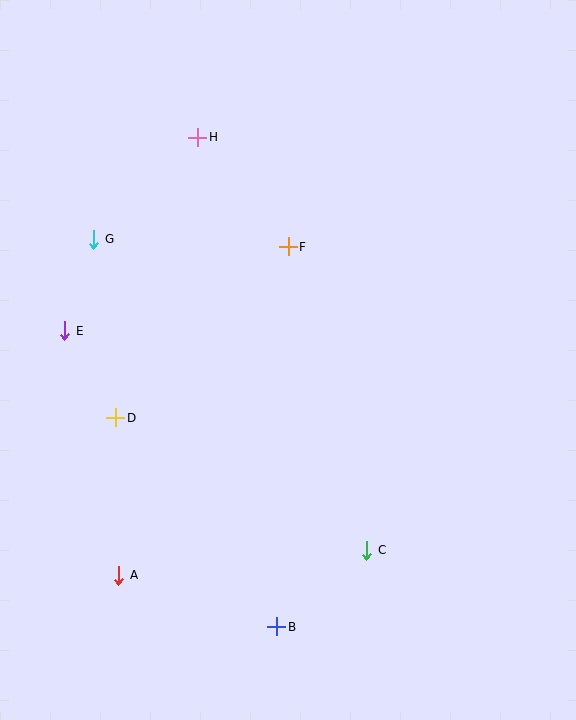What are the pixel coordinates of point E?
Point E is at (65, 331).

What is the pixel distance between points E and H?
The distance between E and H is 235 pixels.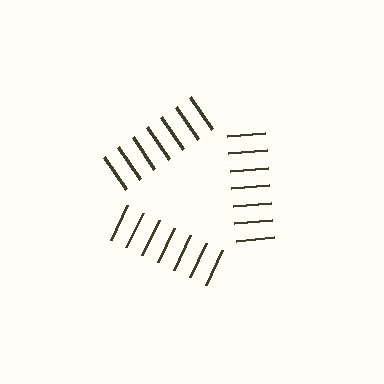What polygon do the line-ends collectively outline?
An illusory triangle — the line segments terminate on its edges but no continuous stroke is drawn.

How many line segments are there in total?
21 — 7 along each of the 3 edges.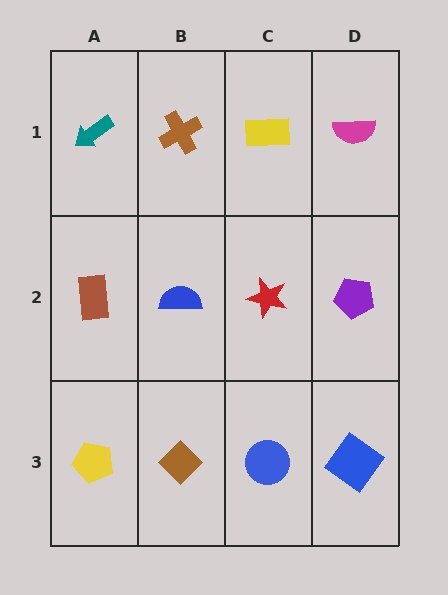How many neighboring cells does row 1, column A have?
2.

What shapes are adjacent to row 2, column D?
A magenta semicircle (row 1, column D), a blue diamond (row 3, column D), a red star (row 2, column C).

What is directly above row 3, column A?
A brown rectangle.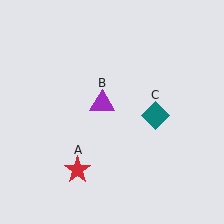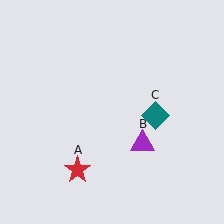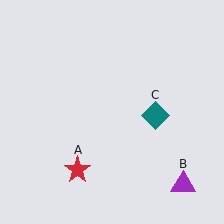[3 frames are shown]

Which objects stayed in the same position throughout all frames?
Red star (object A) and teal diamond (object C) remained stationary.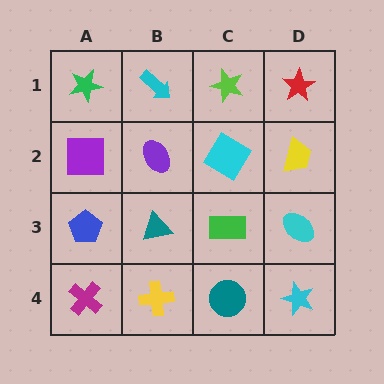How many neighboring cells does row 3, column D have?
3.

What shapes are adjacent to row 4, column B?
A teal triangle (row 3, column B), a magenta cross (row 4, column A), a teal circle (row 4, column C).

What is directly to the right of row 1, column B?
A lime star.